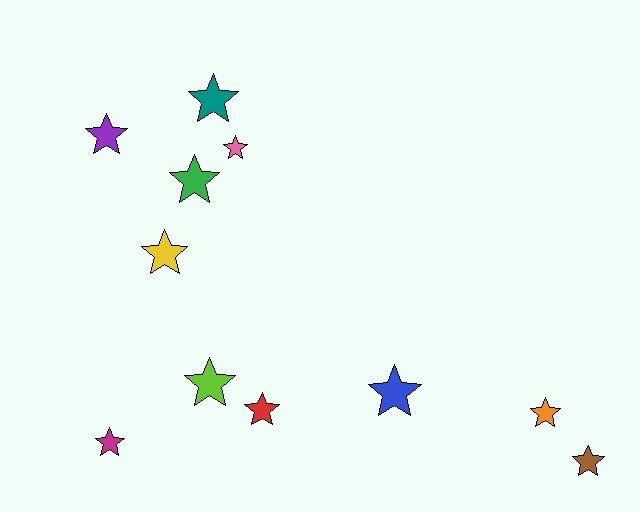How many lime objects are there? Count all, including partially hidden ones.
There is 1 lime object.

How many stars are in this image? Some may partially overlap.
There are 11 stars.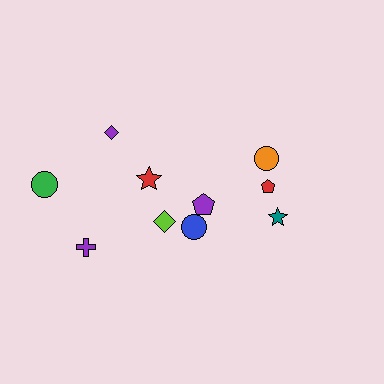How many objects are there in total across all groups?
There are 10 objects.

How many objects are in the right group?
There are 4 objects.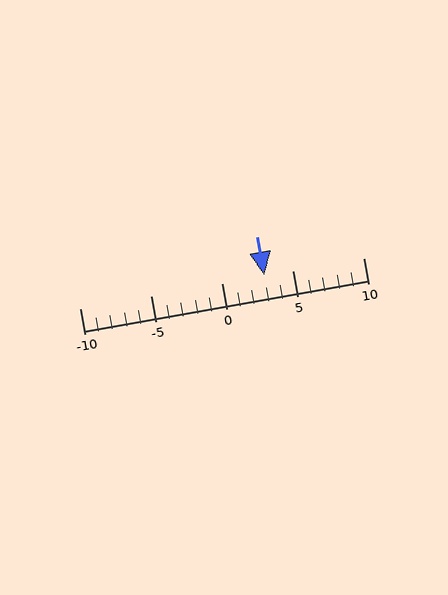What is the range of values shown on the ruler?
The ruler shows values from -10 to 10.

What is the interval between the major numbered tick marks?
The major tick marks are spaced 5 units apart.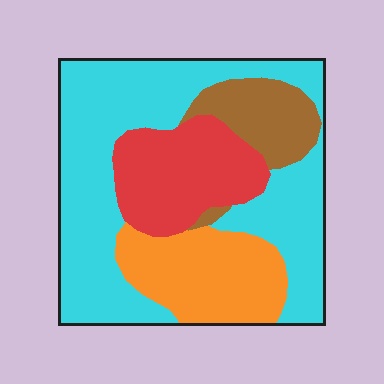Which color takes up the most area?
Cyan, at roughly 50%.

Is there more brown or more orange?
Orange.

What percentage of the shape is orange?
Orange takes up between a sixth and a third of the shape.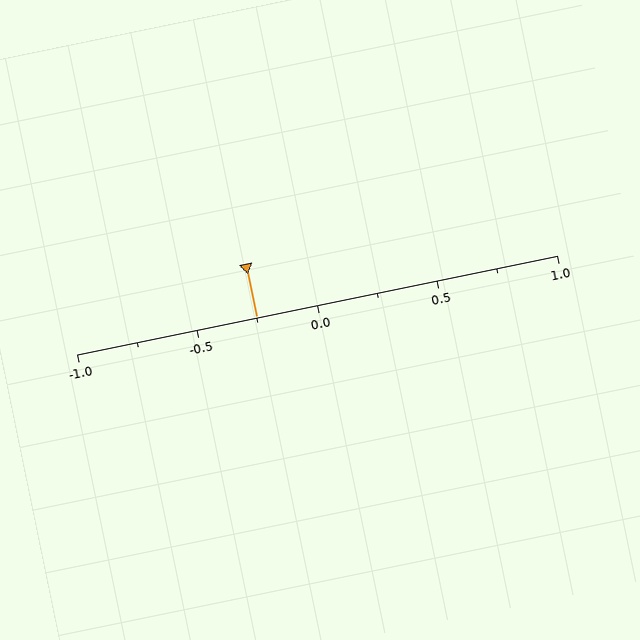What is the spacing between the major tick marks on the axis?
The major ticks are spaced 0.5 apart.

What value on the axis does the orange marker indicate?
The marker indicates approximately -0.25.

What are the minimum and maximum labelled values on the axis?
The axis runs from -1.0 to 1.0.